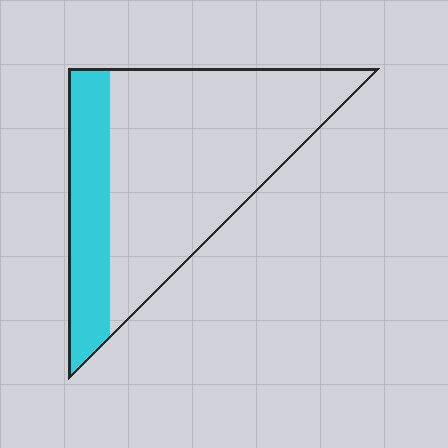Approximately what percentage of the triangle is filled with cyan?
Approximately 25%.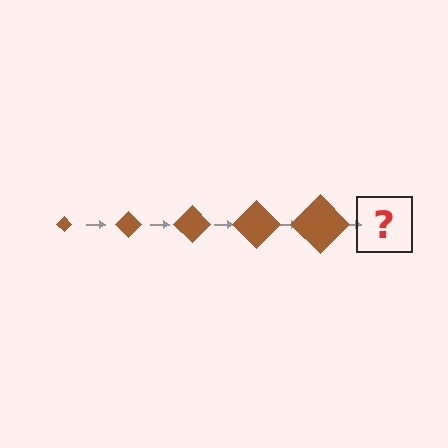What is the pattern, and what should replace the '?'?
The pattern is that the diamond gets progressively larger each step. The '?' should be a brown diamond, larger than the previous one.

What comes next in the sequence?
The next element should be a brown diamond, larger than the previous one.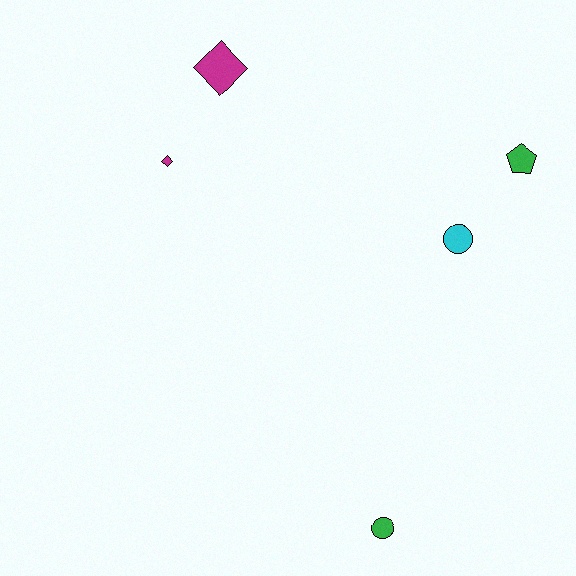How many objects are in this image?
There are 5 objects.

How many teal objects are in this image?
There are no teal objects.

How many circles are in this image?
There are 2 circles.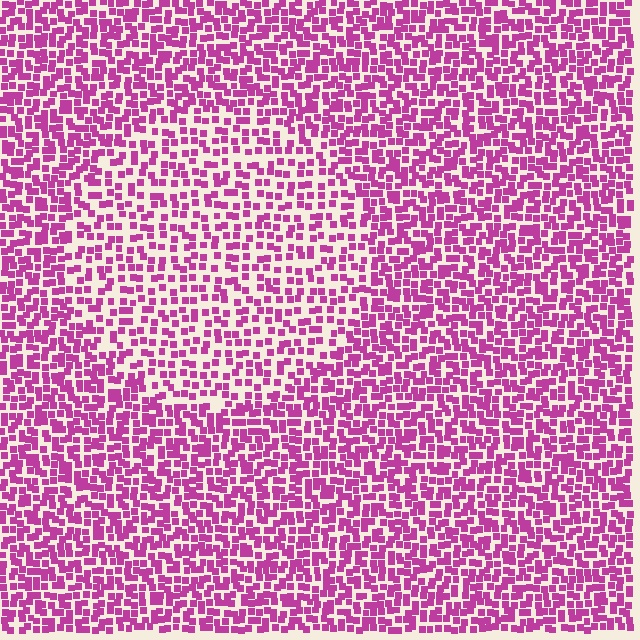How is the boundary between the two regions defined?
The boundary is defined by a change in element density (approximately 1.6x ratio). All elements are the same color, size, and shape.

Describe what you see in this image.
The image contains small magenta elements arranged at two different densities. A circle-shaped region is visible where the elements are less densely packed than the surrounding area.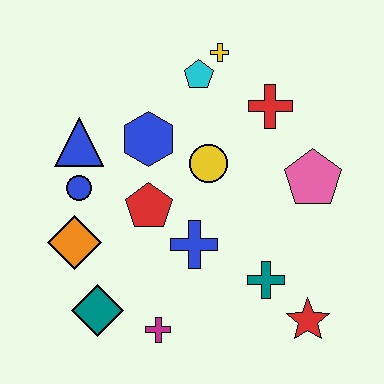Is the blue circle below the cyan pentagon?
Yes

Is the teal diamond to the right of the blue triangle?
Yes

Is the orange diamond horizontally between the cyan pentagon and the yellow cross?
No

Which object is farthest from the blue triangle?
The red star is farthest from the blue triangle.